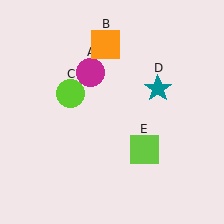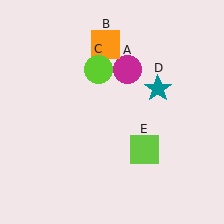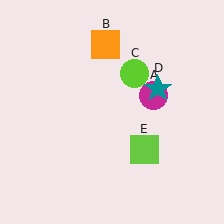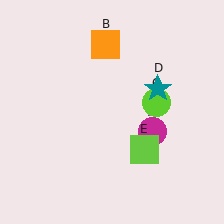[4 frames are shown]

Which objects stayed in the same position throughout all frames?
Orange square (object B) and teal star (object D) and lime square (object E) remained stationary.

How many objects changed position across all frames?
2 objects changed position: magenta circle (object A), lime circle (object C).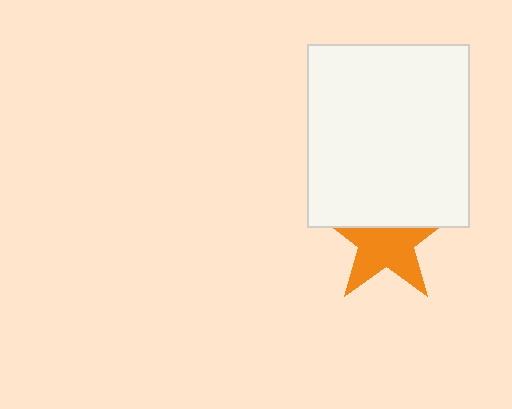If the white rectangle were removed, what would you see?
You would see the complete orange star.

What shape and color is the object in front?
The object in front is a white rectangle.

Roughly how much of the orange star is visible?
About half of it is visible (roughly 62%).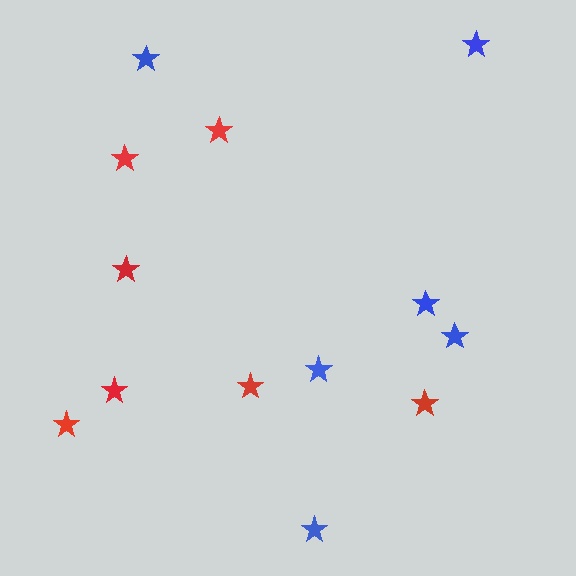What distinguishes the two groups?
There are 2 groups: one group of blue stars (6) and one group of red stars (7).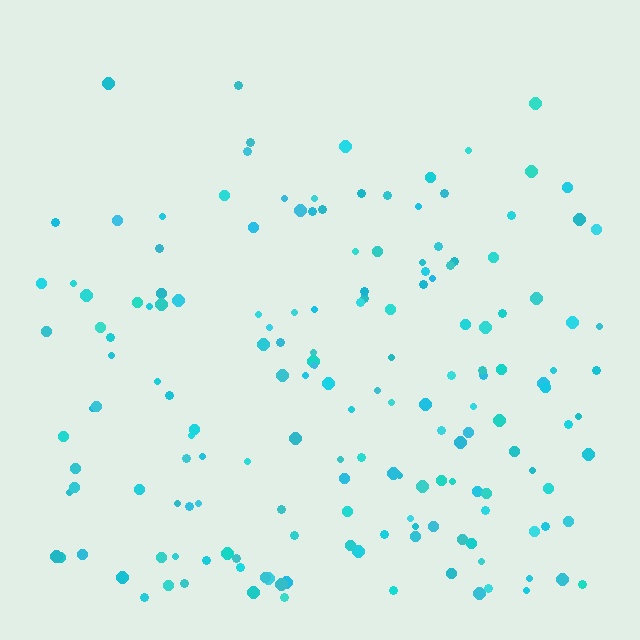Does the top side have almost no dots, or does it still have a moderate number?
Still a moderate number, just noticeably fewer than the bottom.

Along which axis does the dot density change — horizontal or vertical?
Vertical.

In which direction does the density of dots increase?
From top to bottom, with the bottom side densest.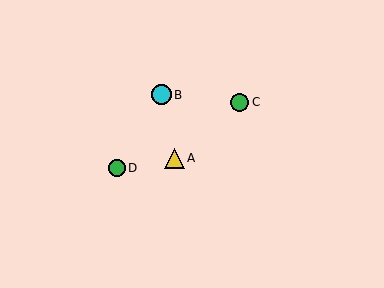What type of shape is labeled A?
Shape A is a yellow triangle.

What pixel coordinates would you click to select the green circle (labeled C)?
Click at (240, 102) to select the green circle C.